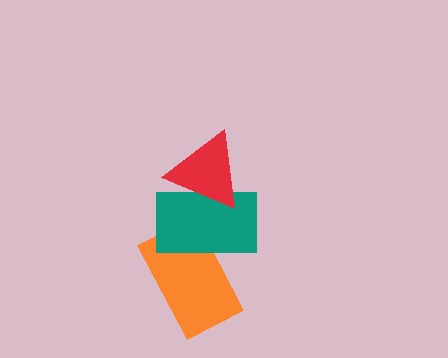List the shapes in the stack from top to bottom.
From top to bottom: the red triangle, the teal rectangle, the orange rectangle.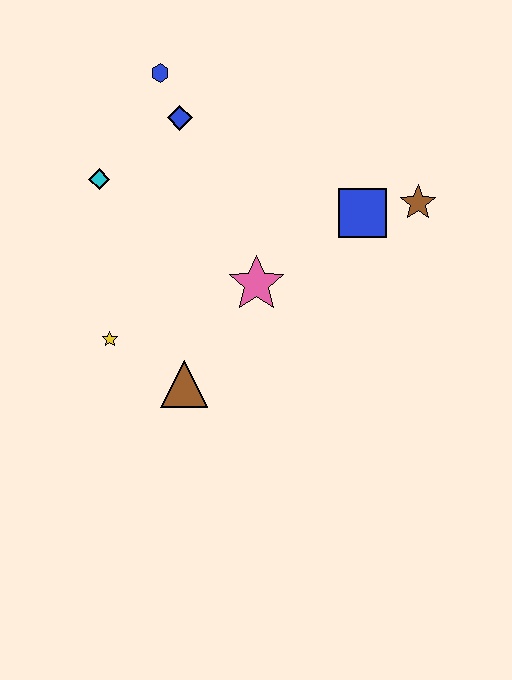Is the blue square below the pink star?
No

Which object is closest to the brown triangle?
The yellow star is closest to the brown triangle.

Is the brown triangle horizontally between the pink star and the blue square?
No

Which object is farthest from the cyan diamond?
The brown star is farthest from the cyan diamond.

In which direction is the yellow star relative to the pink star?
The yellow star is to the left of the pink star.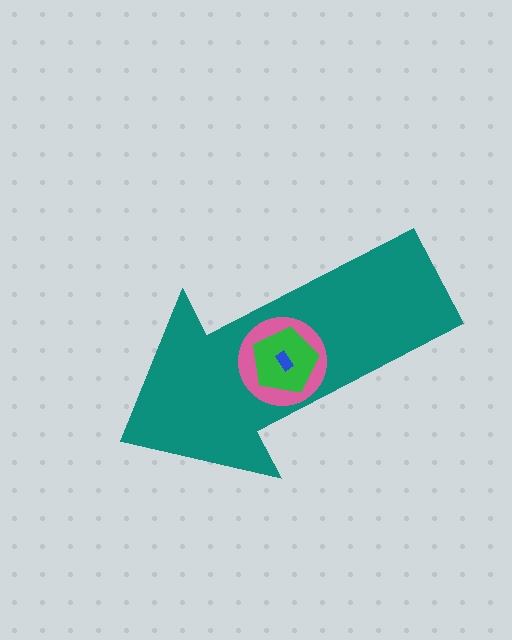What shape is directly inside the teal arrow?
The pink circle.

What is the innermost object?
The blue rectangle.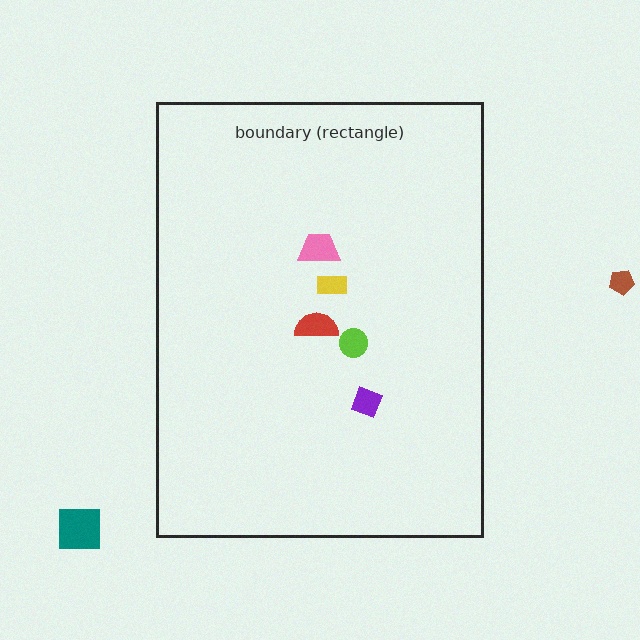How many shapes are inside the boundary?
5 inside, 2 outside.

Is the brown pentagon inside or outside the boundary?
Outside.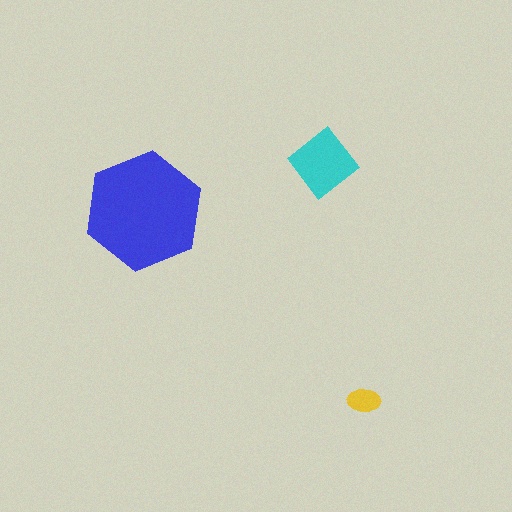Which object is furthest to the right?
The yellow ellipse is rightmost.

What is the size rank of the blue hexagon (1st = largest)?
1st.